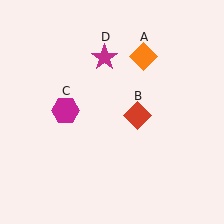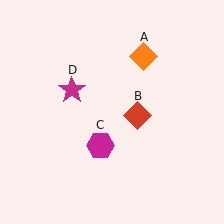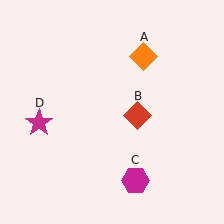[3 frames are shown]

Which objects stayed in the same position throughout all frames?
Orange diamond (object A) and red diamond (object B) remained stationary.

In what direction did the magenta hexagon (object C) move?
The magenta hexagon (object C) moved down and to the right.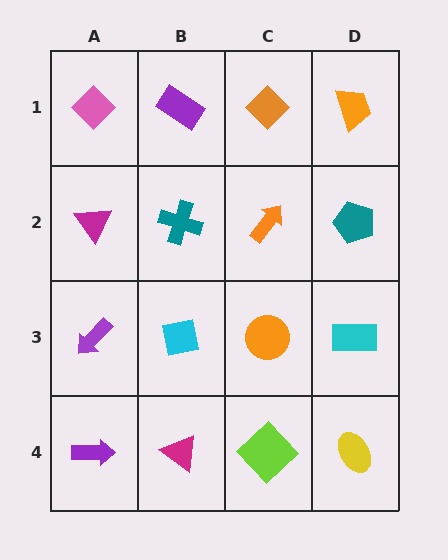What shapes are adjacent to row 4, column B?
A cyan square (row 3, column B), a purple arrow (row 4, column A), a lime diamond (row 4, column C).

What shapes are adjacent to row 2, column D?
An orange trapezoid (row 1, column D), a cyan rectangle (row 3, column D), an orange arrow (row 2, column C).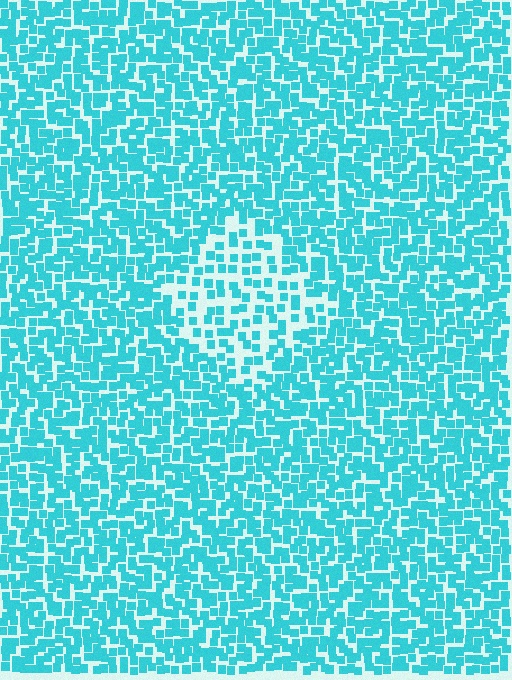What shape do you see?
I see a diamond.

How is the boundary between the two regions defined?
The boundary is defined by a change in element density (approximately 1.9x ratio). All elements are the same color, size, and shape.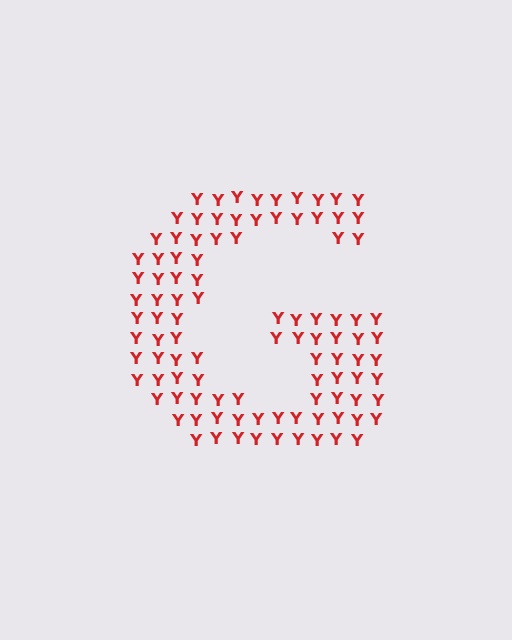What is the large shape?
The large shape is the letter G.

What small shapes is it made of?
It is made of small letter Y's.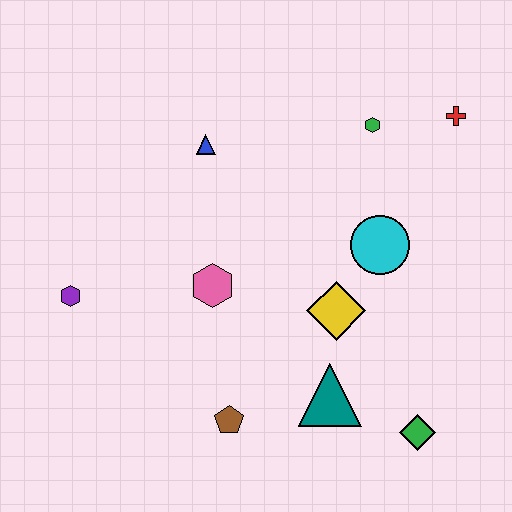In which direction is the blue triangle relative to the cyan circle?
The blue triangle is to the left of the cyan circle.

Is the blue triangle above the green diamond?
Yes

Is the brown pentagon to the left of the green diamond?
Yes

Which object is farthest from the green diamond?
The purple hexagon is farthest from the green diamond.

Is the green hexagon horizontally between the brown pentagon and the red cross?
Yes